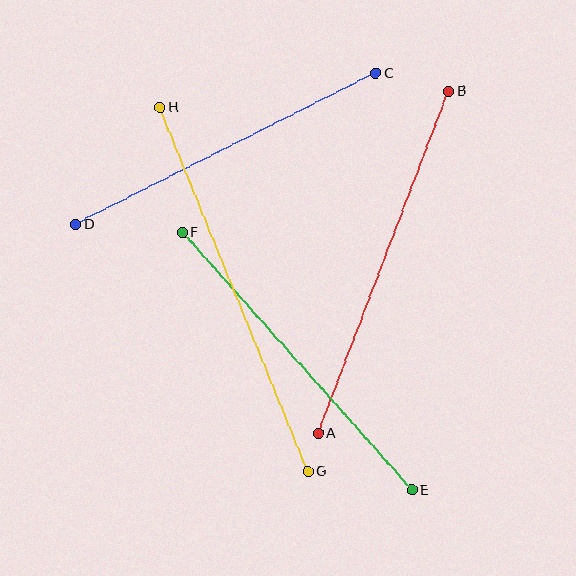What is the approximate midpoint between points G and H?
The midpoint is at approximately (234, 289) pixels.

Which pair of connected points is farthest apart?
Points G and H are farthest apart.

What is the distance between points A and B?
The distance is approximately 366 pixels.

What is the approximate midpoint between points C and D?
The midpoint is at approximately (226, 149) pixels.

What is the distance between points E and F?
The distance is approximately 344 pixels.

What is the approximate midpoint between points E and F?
The midpoint is at approximately (297, 361) pixels.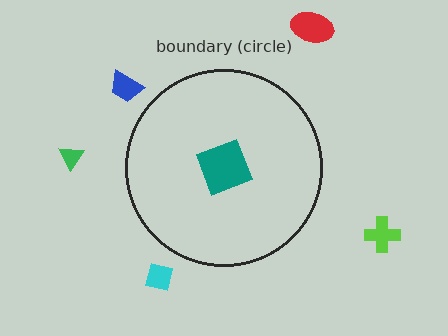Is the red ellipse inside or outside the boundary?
Outside.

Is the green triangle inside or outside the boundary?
Outside.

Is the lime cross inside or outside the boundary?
Outside.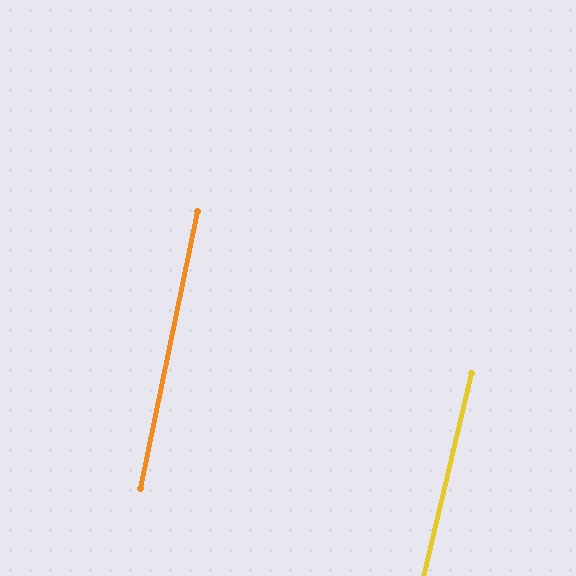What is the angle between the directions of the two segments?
Approximately 2 degrees.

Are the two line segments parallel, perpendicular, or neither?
Parallel — their directions differ by only 1.6°.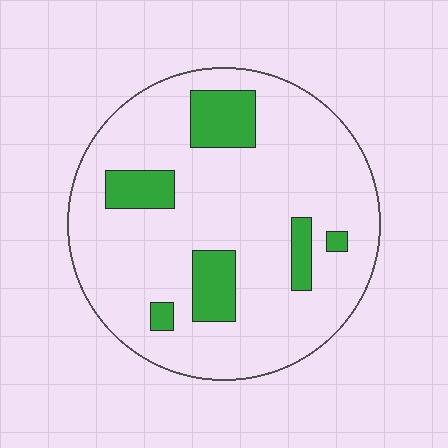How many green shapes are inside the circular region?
6.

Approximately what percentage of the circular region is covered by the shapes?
Approximately 15%.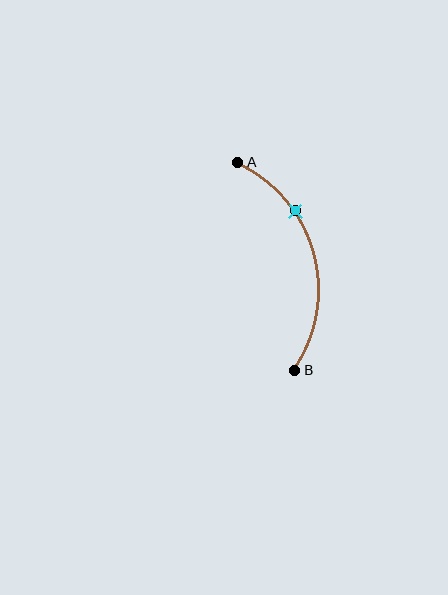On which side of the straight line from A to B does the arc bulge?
The arc bulges to the right of the straight line connecting A and B.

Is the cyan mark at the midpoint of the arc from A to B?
No. The cyan mark lies on the arc but is closer to endpoint A. The arc midpoint would be at the point on the curve equidistant along the arc from both A and B.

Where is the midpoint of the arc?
The arc midpoint is the point on the curve farthest from the straight line joining A and B. It sits to the right of that line.